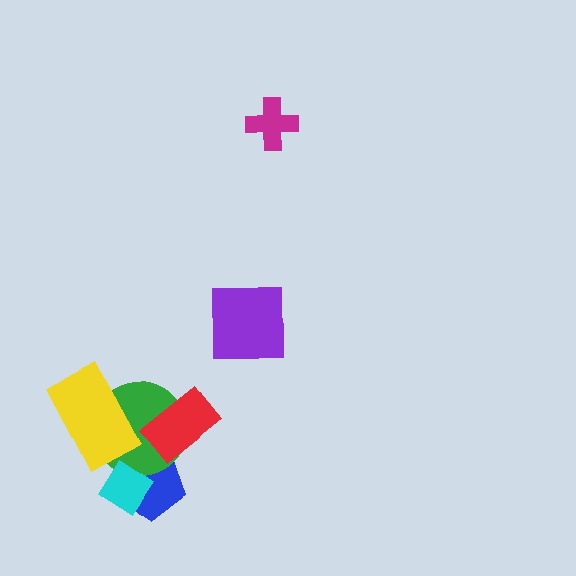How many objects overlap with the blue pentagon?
2 objects overlap with the blue pentagon.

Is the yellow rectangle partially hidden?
No, no other shape covers it.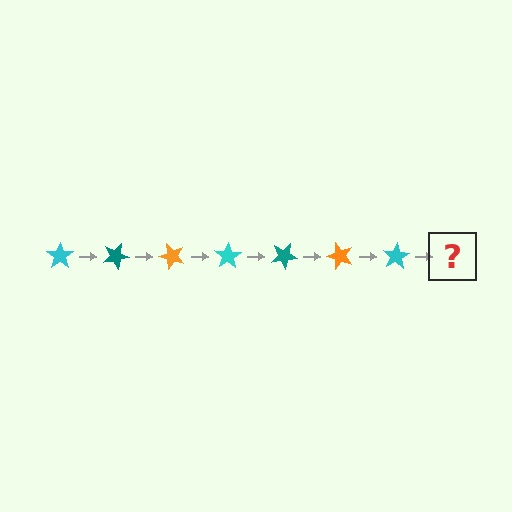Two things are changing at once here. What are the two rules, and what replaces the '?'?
The two rules are that it rotates 25 degrees each step and the color cycles through cyan, teal, and orange. The '?' should be a teal star, rotated 175 degrees from the start.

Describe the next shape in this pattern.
It should be a teal star, rotated 175 degrees from the start.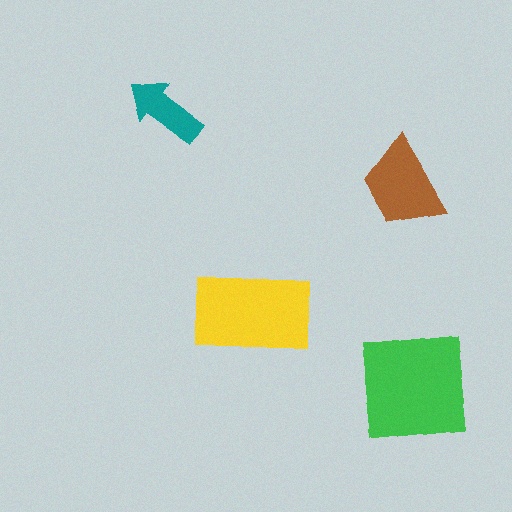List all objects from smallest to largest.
The teal arrow, the brown trapezoid, the yellow rectangle, the green square.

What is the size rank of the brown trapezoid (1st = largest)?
3rd.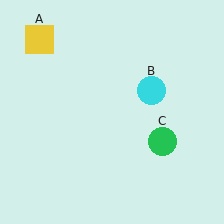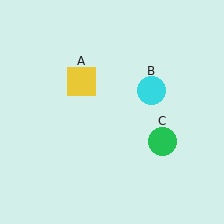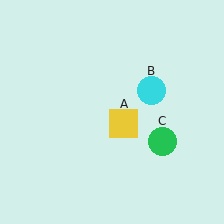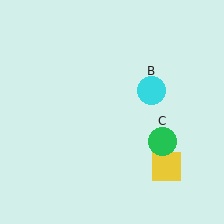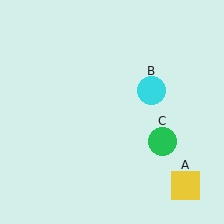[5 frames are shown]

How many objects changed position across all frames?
1 object changed position: yellow square (object A).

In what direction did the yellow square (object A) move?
The yellow square (object A) moved down and to the right.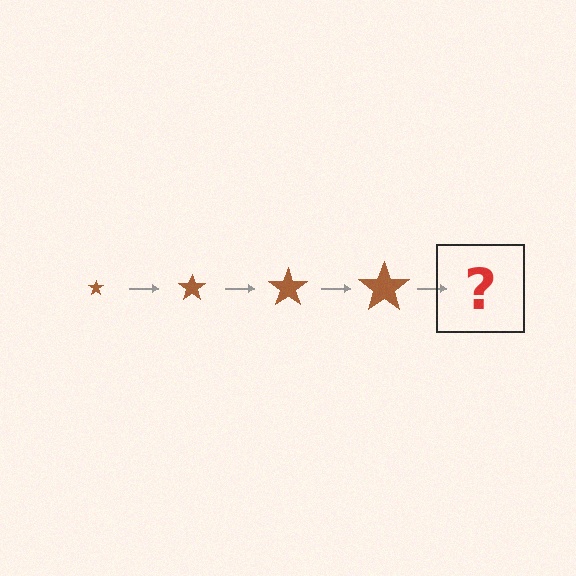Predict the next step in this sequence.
The next step is a brown star, larger than the previous one.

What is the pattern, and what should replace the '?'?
The pattern is that the star gets progressively larger each step. The '?' should be a brown star, larger than the previous one.